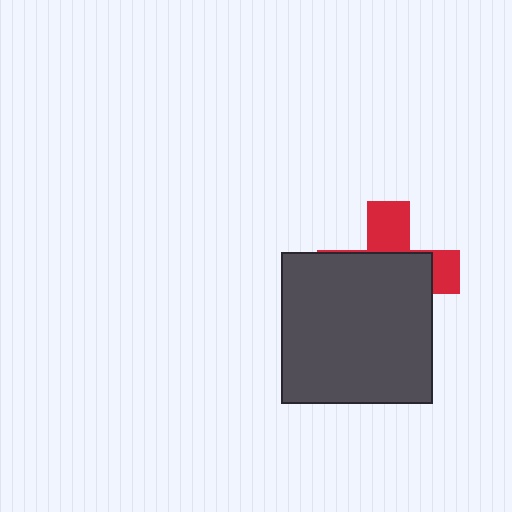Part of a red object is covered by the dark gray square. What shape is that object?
It is a cross.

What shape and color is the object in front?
The object in front is a dark gray square.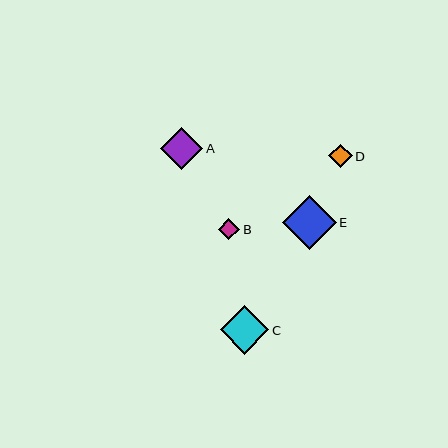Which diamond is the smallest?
Diamond B is the smallest with a size of approximately 21 pixels.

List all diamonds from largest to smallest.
From largest to smallest: E, C, A, D, B.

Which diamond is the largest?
Diamond E is the largest with a size of approximately 54 pixels.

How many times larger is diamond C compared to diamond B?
Diamond C is approximately 2.2 times the size of diamond B.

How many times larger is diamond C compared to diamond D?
Diamond C is approximately 2.0 times the size of diamond D.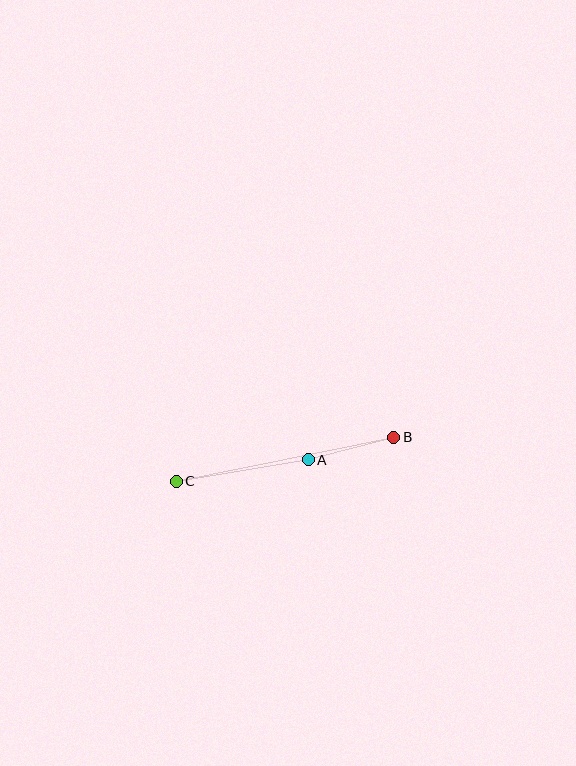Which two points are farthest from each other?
Points B and C are farthest from each other.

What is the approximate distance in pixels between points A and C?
The distance between A and C is approximately 134 pixels.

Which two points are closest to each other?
Points A and B are closest to each other.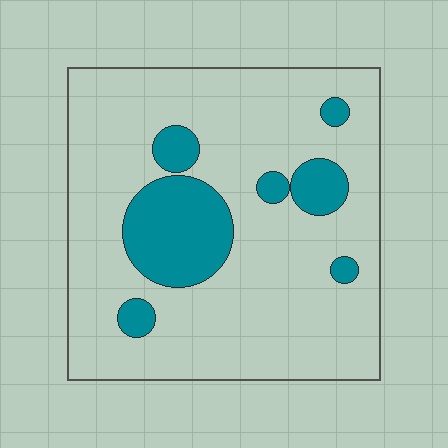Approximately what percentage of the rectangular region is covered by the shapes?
Approximately 20%.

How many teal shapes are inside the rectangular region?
7.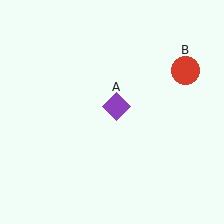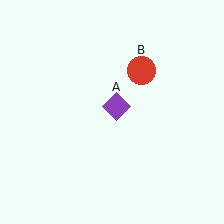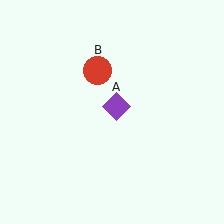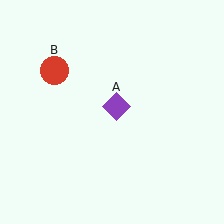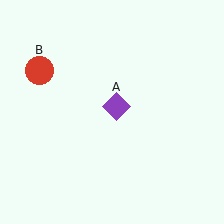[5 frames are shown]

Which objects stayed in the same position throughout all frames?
Purple diamond (object A) remained stationary.